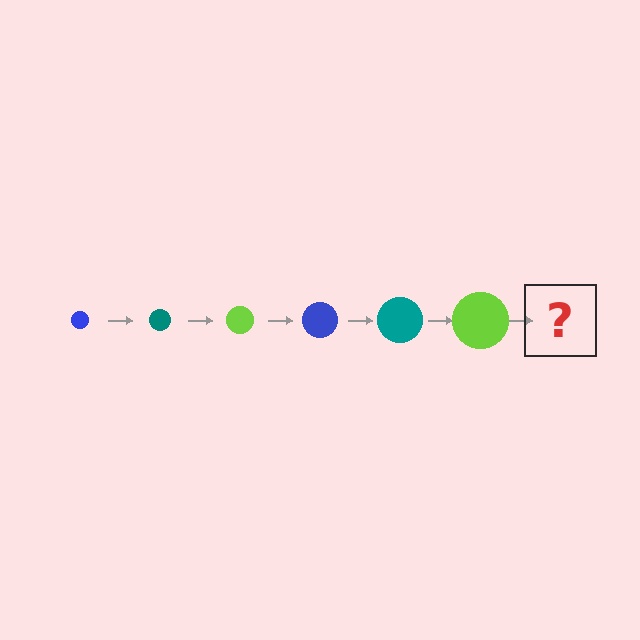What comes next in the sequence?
The next element should be a blue circle, larger than the previous one.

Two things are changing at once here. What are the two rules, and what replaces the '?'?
The two rules are that the circle grows larger each step and the color cycles through blue, teal, and lime. The '?' should be a blue circle, larger than the previous one.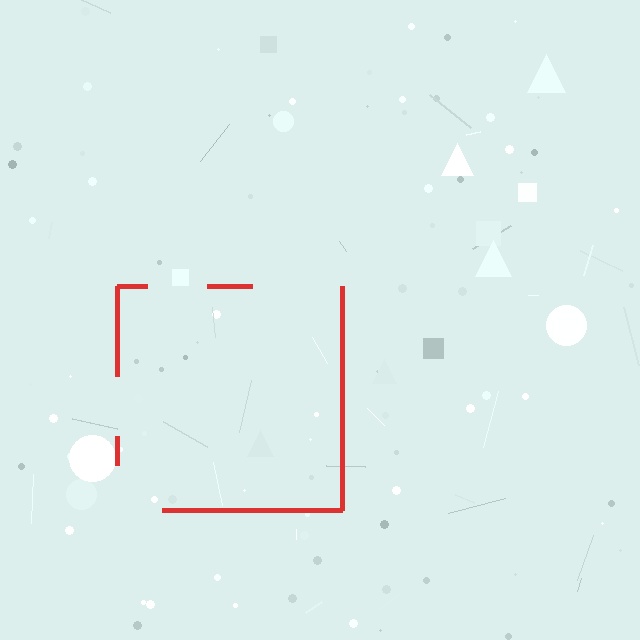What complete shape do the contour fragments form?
The contour fragments form a square.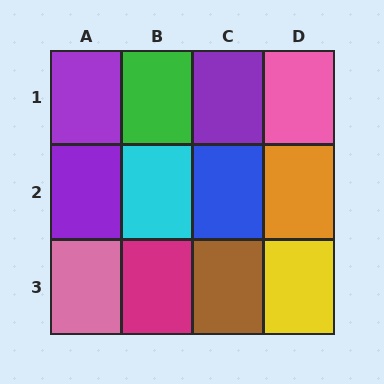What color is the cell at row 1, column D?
Pink.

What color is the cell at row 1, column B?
Green.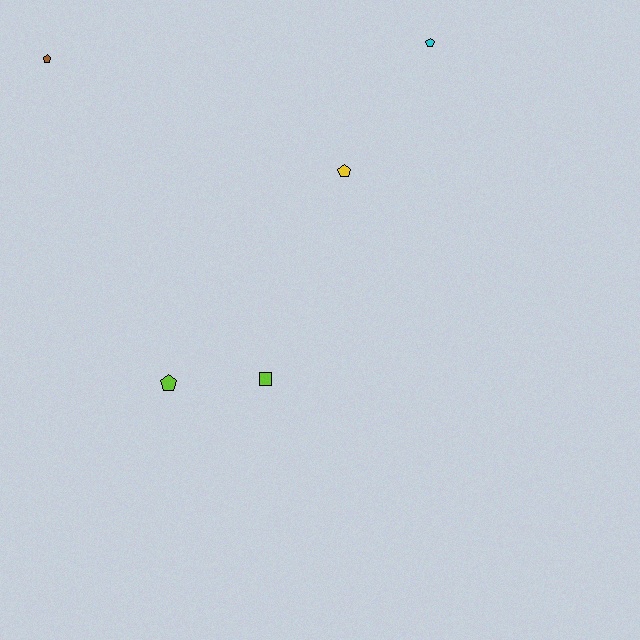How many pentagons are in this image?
There are 4 pentagons.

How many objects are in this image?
There are 5 objects.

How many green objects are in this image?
There are no green objects.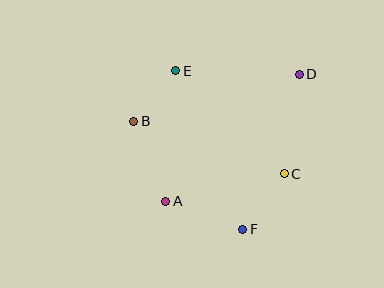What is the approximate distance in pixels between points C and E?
The distance between C and E is approximately 150 pixels.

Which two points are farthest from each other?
Points A and D are farthest from each other.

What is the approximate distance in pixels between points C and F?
The distance between C and F is approximately 70 pixels.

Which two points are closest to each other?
Points B and E are closest to each other.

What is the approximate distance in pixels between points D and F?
The distance between D and F is approximately 165 pixels.